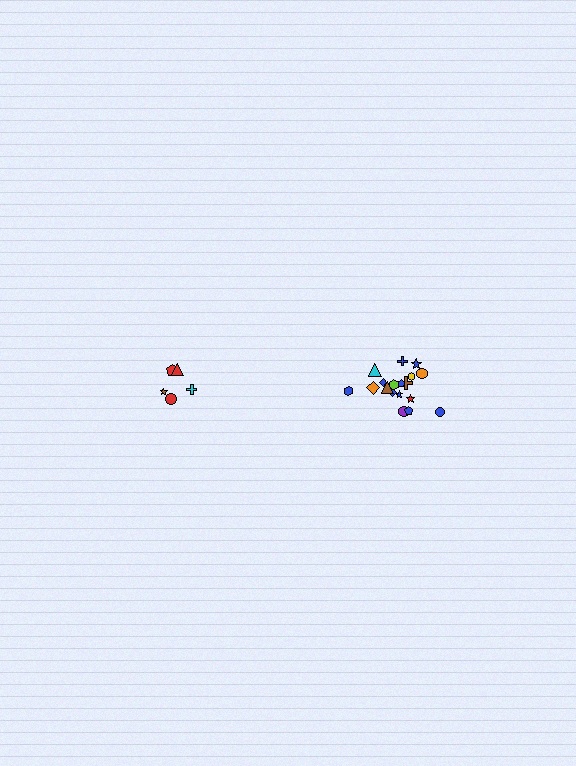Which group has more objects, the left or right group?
The right group.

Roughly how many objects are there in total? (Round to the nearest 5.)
Roughly 25 objects in total.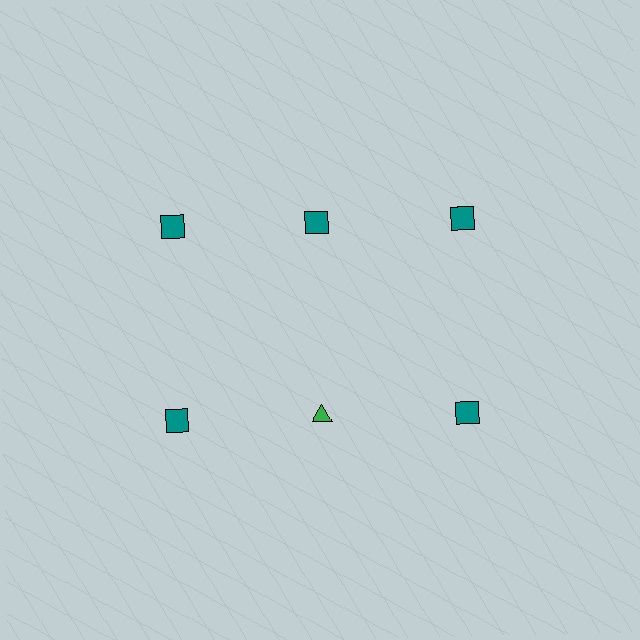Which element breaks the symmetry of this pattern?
The green triangle in the second row, second from left column breaks the symmetry. All other shapes are teal squares.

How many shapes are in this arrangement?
There are 6 shapes arranged in a grid pattern.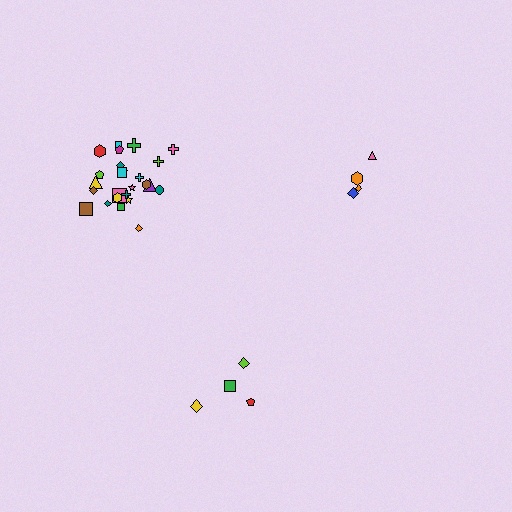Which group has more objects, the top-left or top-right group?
The top-left group.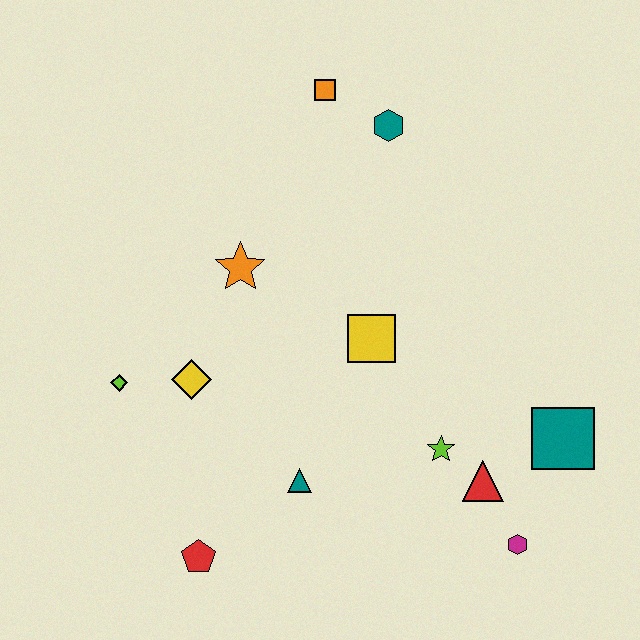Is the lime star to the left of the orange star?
No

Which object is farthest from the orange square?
The magenta hexagon is farthest from the orange square.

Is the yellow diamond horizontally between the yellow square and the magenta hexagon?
No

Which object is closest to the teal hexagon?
The orange square is closest to the teal hexagon.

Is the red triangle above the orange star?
No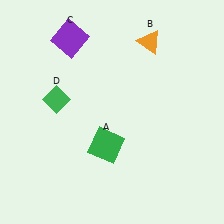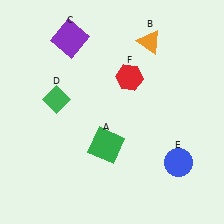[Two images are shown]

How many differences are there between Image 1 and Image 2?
There are 2 differences between the two images.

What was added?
A blue circle (E), a red hexagon (F) were added in Image 2.